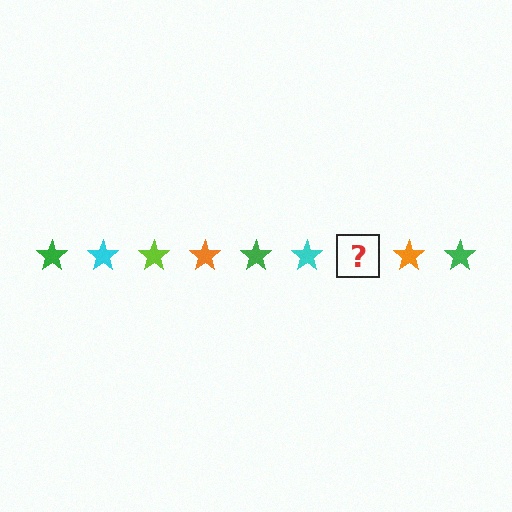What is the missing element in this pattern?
The missing element is a lime star.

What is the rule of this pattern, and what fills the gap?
The rule is that the pattern cycles through green, cyan, lime, orange stars. The gap should be filled with a lime star.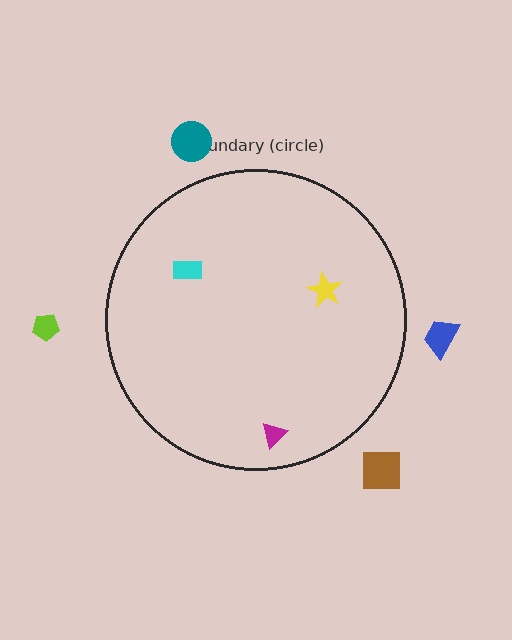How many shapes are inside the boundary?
3 inside, 4 outside.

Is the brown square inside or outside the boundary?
Outside.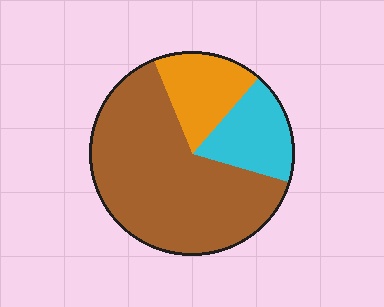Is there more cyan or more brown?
Brown.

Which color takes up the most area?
Brown, at roughly 65%.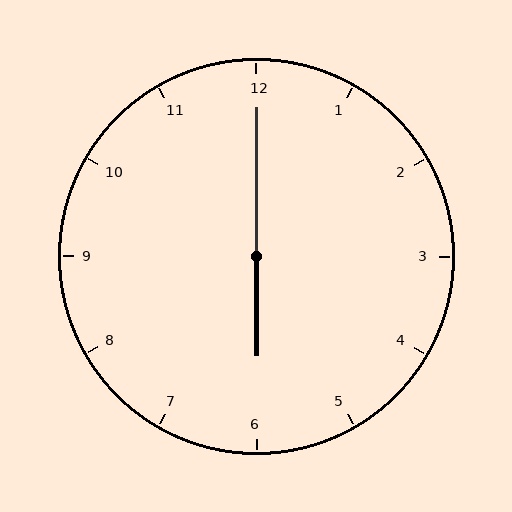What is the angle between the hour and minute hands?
Approximately 180 degrees.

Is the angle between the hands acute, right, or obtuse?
It is obtuse.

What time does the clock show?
6:00.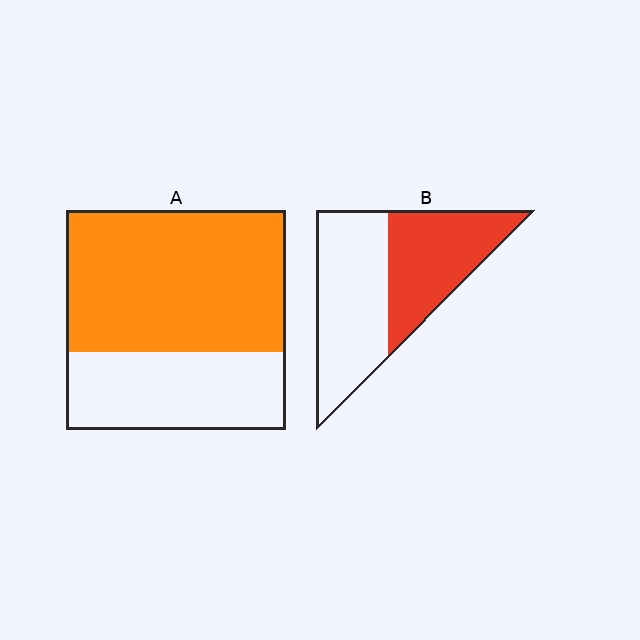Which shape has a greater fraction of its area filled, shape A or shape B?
Shape A.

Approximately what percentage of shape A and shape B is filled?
A is approximately 65% and B is approximately 45%.